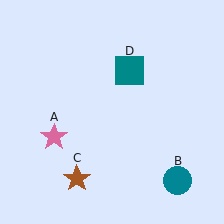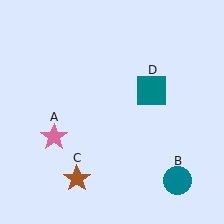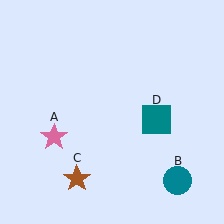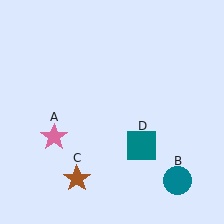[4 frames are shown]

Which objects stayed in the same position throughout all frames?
Pink star (object A) and teal circle (object B) and brown star (object C) remained stationary.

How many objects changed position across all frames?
1 object changed position: teal square (object D).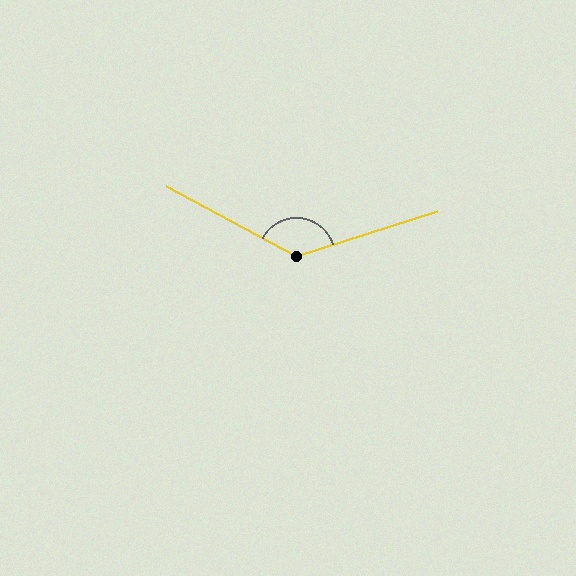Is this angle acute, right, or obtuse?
It is obtuse.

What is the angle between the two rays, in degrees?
Approximately 134 degrees.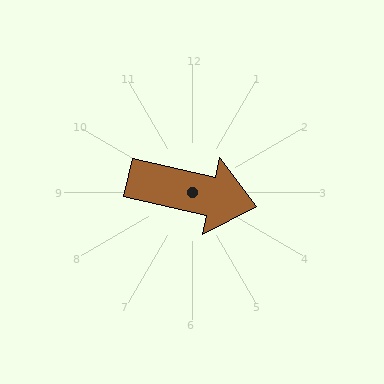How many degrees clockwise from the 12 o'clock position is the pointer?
Approximately 103 degrees.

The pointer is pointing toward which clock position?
Roughly 3 o'clock.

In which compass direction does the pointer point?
East.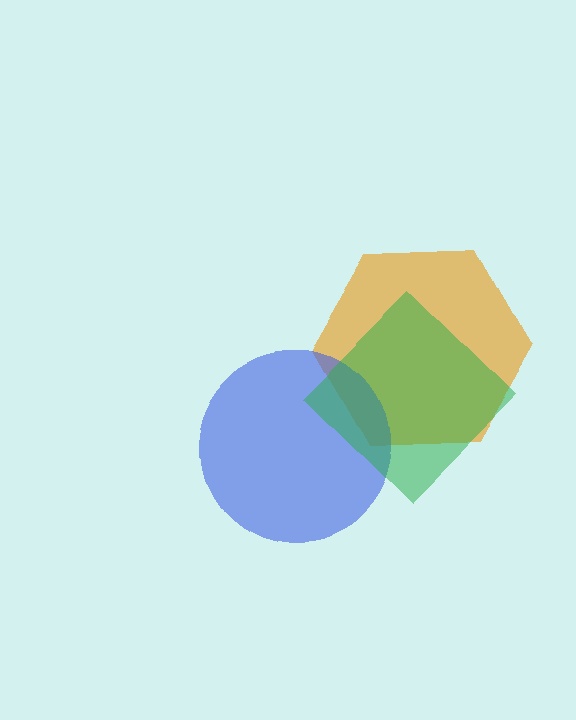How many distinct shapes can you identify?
There are 3 distinct shapes: an orange hexagon, a blue circle, a green diamond.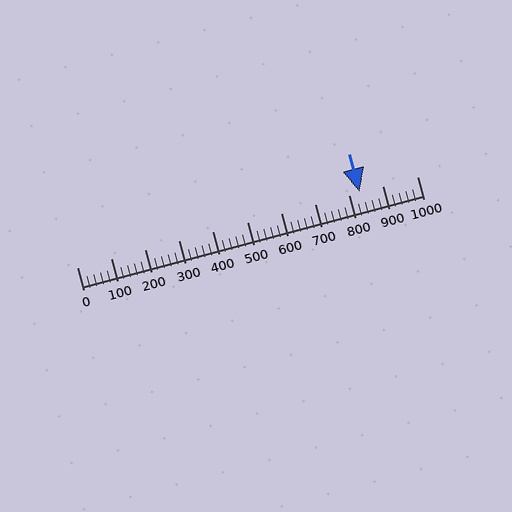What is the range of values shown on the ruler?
The ruler shows values from 0 to 1000.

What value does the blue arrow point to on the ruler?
The blue arrow points to approximately 830.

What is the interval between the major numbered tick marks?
The major tick marks are spaced 100 units apart.